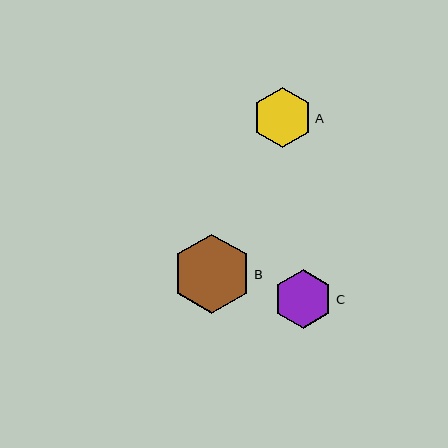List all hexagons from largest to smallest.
From largest to smallest: B, A, C.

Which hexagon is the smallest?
Hexagon C is the smallest with a size of approximately 60 pixels.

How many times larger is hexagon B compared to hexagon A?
Hexagon B is approximately 1.3 times the size of hexagon A.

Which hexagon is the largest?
Hexagon B is the largest with a size of approximately 79 pixels.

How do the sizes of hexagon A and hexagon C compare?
Hexagon A and hexagon C are approximately the same size.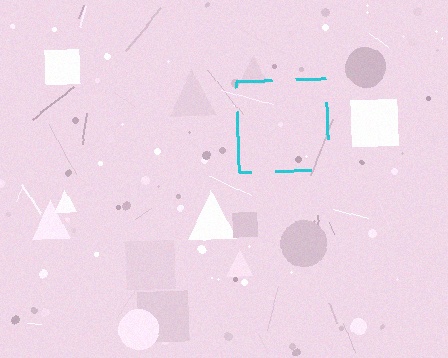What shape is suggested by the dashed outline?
The dashed outline suggests a square.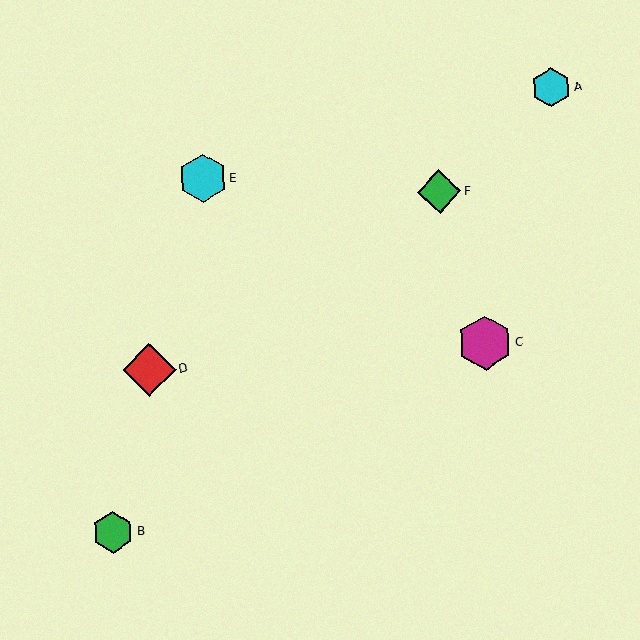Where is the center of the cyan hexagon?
The center of the cyan hexagon is at (551, 87).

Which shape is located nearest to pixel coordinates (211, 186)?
The cyan hexagon (labeled E) at (203, 178) is nearest to that location.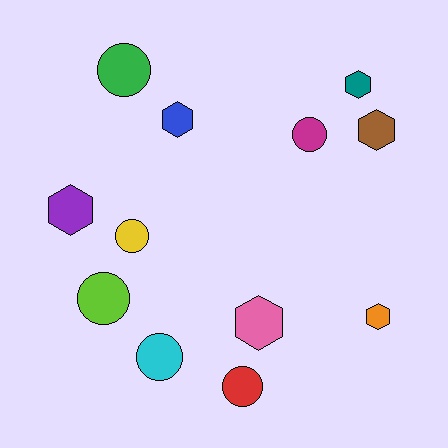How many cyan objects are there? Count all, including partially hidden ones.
There is 1 cyan object.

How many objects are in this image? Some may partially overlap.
There are 12 objects.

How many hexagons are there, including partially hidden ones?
There are 6 hexagons.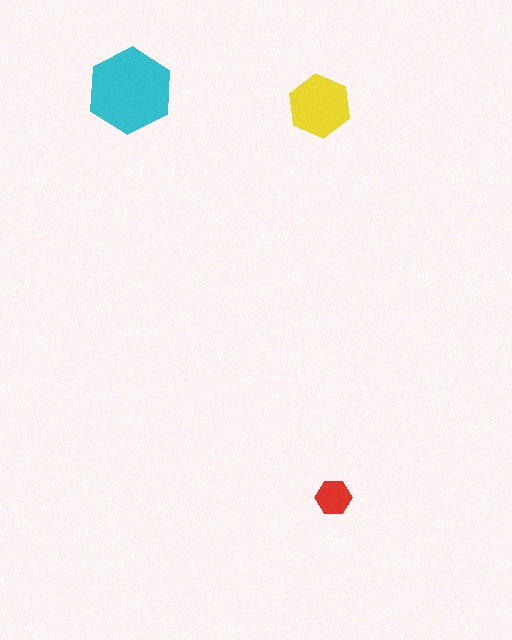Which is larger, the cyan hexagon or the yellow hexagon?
The cyan one.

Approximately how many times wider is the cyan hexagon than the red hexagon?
About 2.5 times wider.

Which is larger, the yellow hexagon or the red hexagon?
The yellow one.